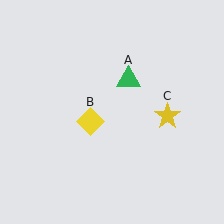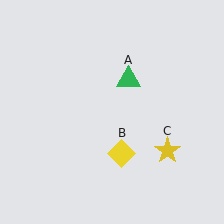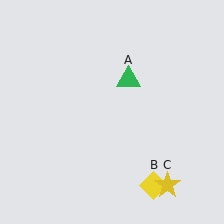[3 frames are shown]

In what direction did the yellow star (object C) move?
The yellow star (object C) moved down.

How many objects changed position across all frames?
2 objects changed position: yellow diamond (object B), yellow star (object C).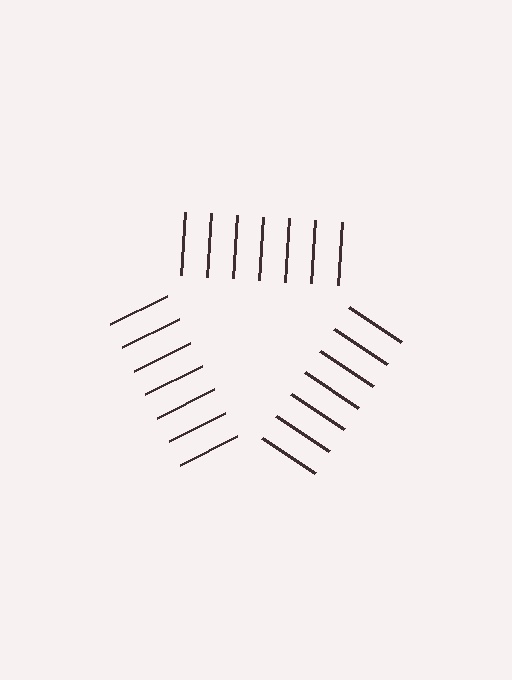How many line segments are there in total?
21 — 7 along each of the 3 edges.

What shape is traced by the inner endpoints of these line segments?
An illusory triangle — the line segments terminate on its edges but no continuous stroke is drawn.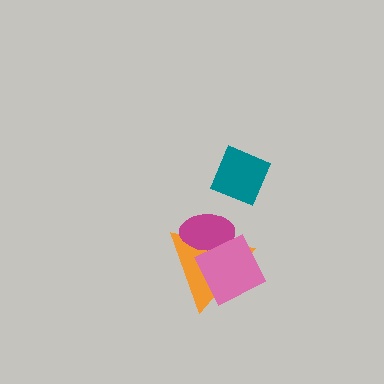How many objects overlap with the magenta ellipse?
2 objects overlap with the magenta ellipse.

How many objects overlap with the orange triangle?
2 objects overlap with the orange triangle.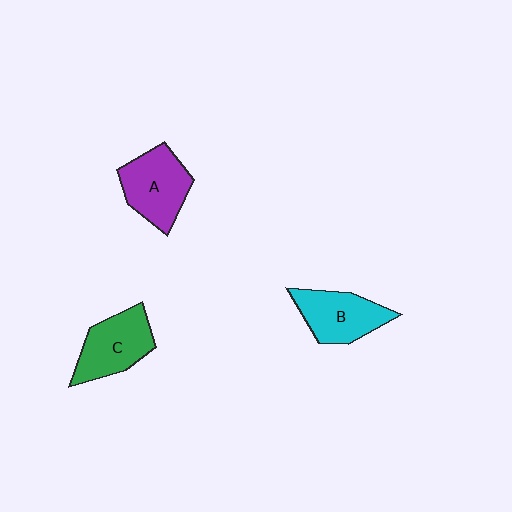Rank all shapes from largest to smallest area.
From largest to smallest: A (purple), C (green), B (cyan).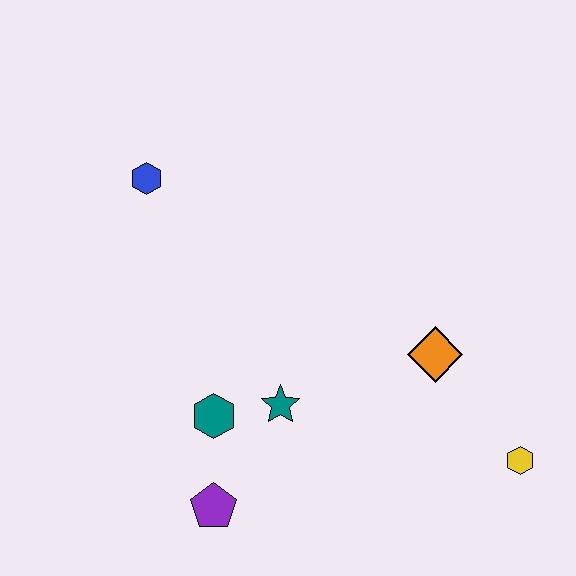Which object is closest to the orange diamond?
The yellow hexagon is closest to the orange diamond.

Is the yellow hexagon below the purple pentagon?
No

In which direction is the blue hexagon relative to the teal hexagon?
The blue hexagon is above the teal hexagon.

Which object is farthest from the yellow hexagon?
The blue hexagon is farthest from the yellow hexagon.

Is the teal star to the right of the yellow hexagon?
No